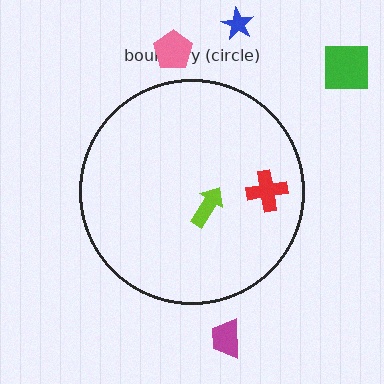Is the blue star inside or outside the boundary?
Outside.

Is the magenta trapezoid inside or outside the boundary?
Outside.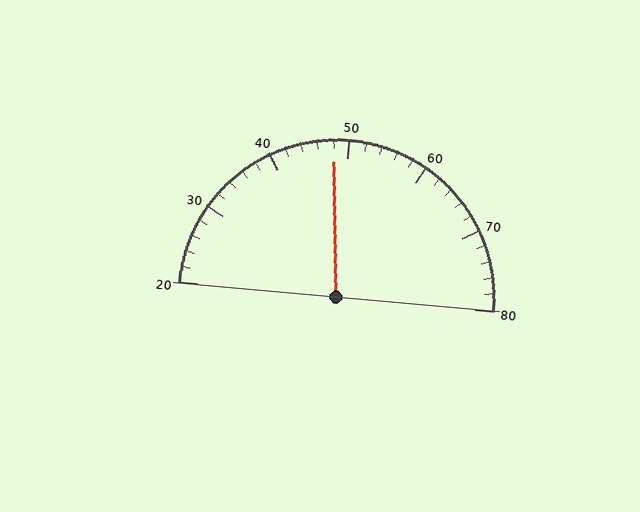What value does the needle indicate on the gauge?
The needle indicates approximately 48.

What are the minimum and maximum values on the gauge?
The gauge ranges from 20 to 80.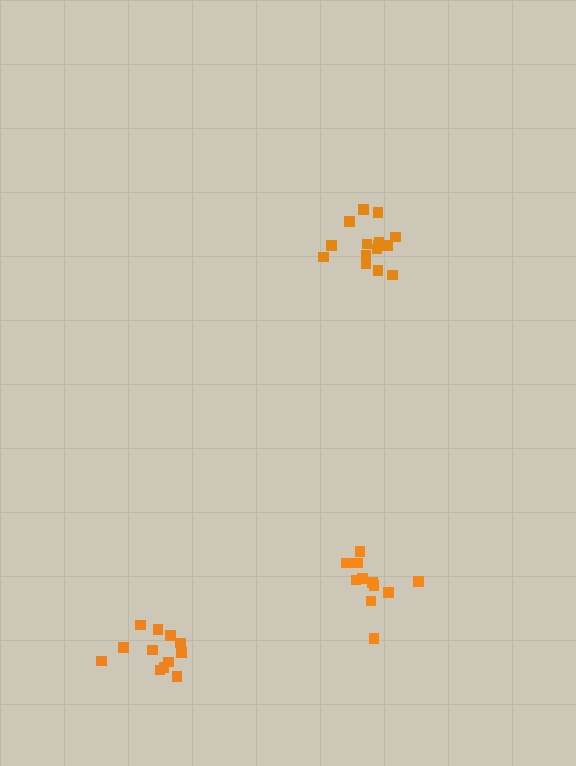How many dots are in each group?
Group 1: 12 dots, Group 2: 16 dots, Group 3: 12 dots (40 total).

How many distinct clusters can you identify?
There are 3 distinct clusters.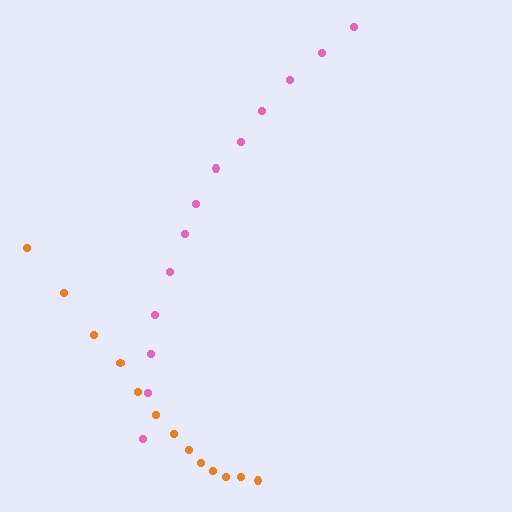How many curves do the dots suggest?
There are 2 distinct paths.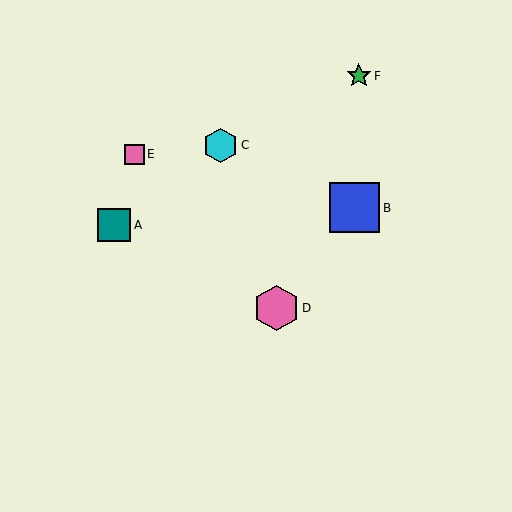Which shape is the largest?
The blue square (labeled B) is the largest.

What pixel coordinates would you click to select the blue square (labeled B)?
Click at (355, 208) to select the blue square B.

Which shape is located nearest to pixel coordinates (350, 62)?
The green star (labeled F) at (359, 76) is nearest to that location.